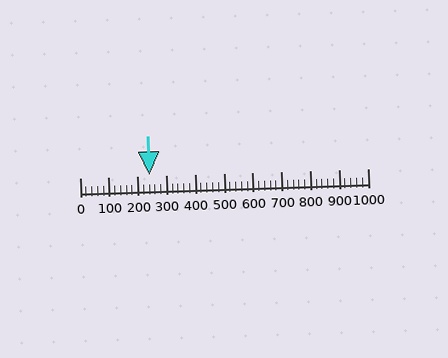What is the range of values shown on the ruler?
The ruler shows values from 0 to 1000.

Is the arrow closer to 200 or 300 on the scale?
The arrow is closer to 200.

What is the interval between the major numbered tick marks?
The major tick marks are spaced 100 units apart.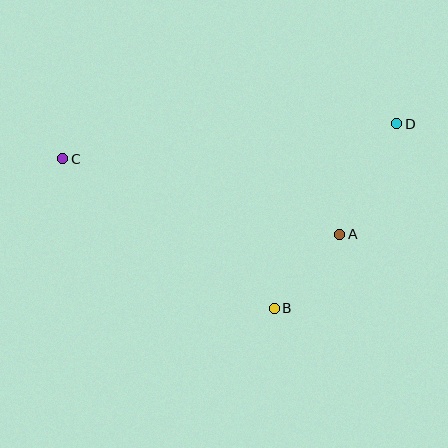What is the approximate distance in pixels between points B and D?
The distance between B and D is approximately 221 pixels.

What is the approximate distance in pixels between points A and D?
The distance between A and D is approximately 124 pixels.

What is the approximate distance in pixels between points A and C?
The distance between A and C is approximately 287 pixels.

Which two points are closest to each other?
Points A and B are closest to each other.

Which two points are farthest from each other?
Points C and D are farthest from each other.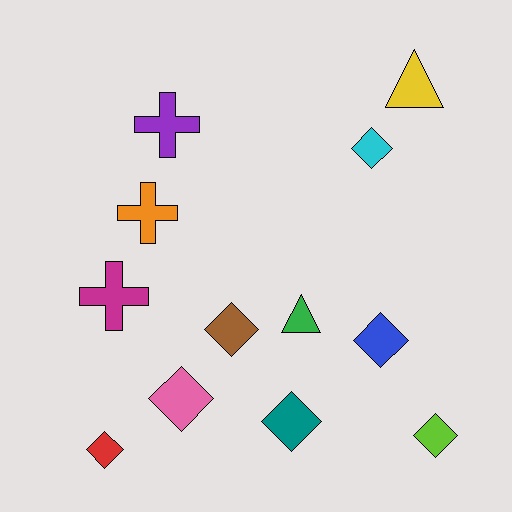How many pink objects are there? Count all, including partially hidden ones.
There is 1 pink object.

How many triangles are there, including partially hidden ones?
There are 2 triangles.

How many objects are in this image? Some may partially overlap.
There are 12 objects.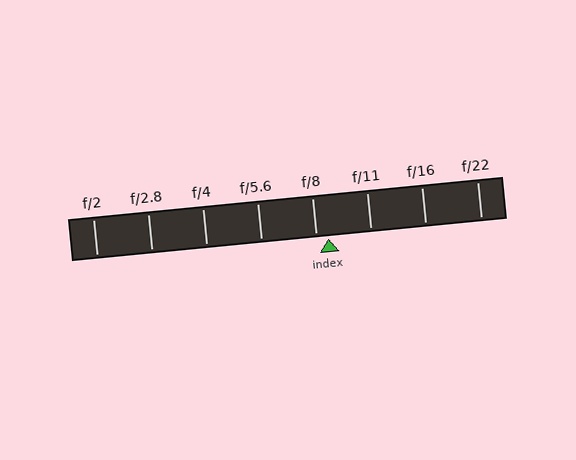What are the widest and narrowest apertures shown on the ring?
The widest aperture shown is f/2 and the narrowest is f/22.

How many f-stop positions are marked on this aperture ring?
There are 8 f-stop positions marked.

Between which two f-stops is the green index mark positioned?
The index mark is between f/8 and f/11.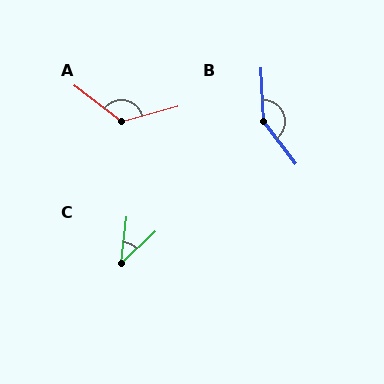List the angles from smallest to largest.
C (40°), A (127°), B (145°).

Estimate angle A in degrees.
Approximately 127 degrees.